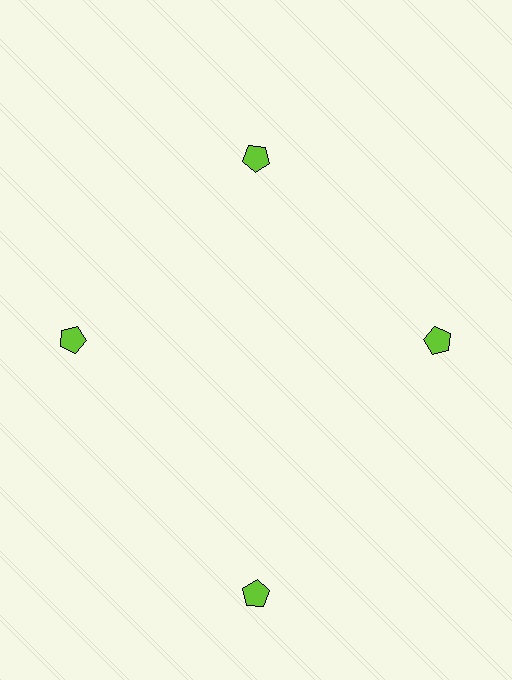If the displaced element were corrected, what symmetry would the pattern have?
It would have 4-fold rotational symmetry — the pattern would map onto itself every 90 degrees.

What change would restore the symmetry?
The symmetry would be restored by moving it inward, back onto the ring so that all 4 pentagons sit at equal angles and equal distance from the center.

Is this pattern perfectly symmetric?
No. The 4 lime pentagons are arranged in a ring, but one element near the 6 o'clock position is pushed outward from the center, breaking the 4-fold rotational symmetry.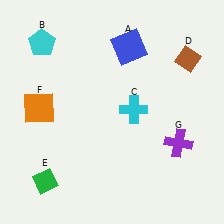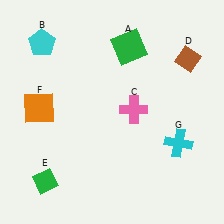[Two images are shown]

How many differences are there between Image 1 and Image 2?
There are 3 differences between the two images.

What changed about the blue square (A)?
In Image 1, A is blue. In Image 2, it changed to green.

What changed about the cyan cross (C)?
In Image 1, C is cyan. In Image 2, it changed to pink.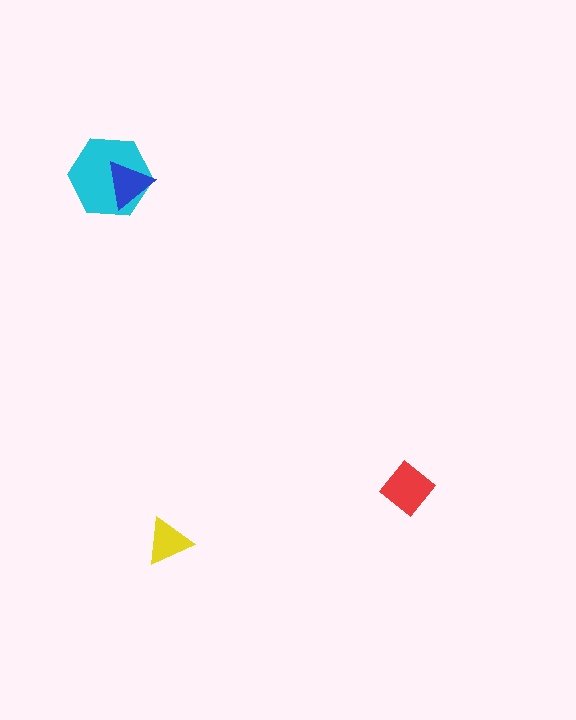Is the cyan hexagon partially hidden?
Yes, it is partially covered by another shape.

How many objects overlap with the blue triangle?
1 object overlaps with the blue triangle.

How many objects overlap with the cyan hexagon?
1 object overlaps with the cyan hexagon.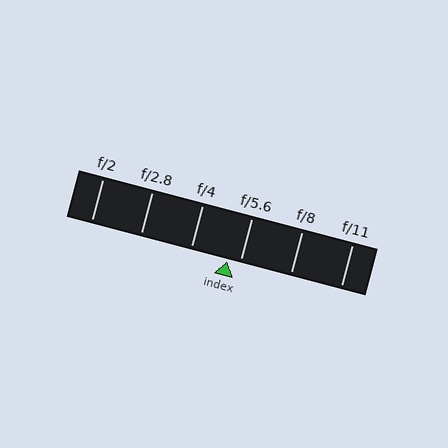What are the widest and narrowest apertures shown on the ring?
The widest aperture shown is f/2 and the narrowest is f/11.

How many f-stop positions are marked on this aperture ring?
There are 6 f-stop positions marked.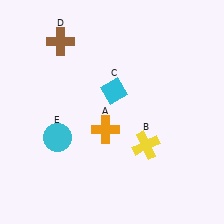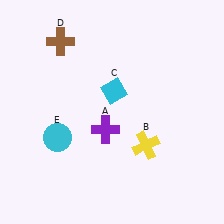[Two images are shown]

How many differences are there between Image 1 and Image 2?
There is 1 difference between the two images.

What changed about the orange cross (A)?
In Image 1, A is orange. In Image 2, it changed to purple.